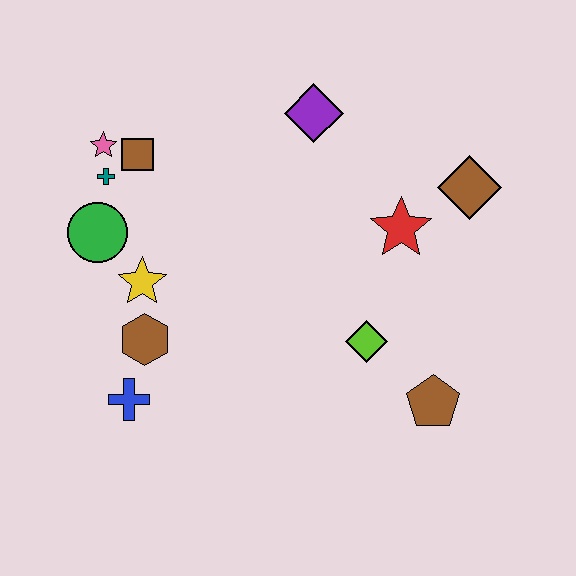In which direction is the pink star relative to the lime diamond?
The pink star is to the left of the lime diamond.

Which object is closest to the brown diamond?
The red star is closest to the brown diamond.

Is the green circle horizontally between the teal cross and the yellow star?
No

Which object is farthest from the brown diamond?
The blue cross is farthest from the brown diamond.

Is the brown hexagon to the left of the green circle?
No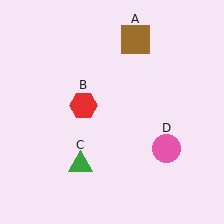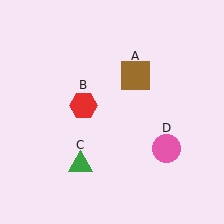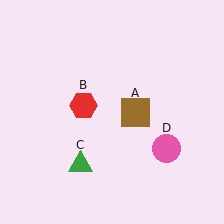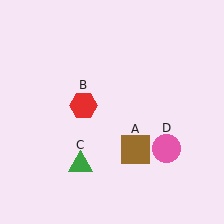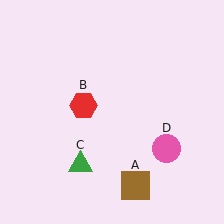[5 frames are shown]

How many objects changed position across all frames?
1 object changed position: brown square (object A).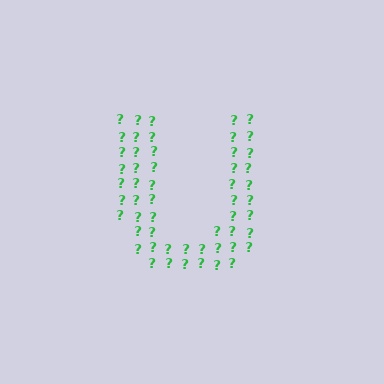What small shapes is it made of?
It is made of small question marks.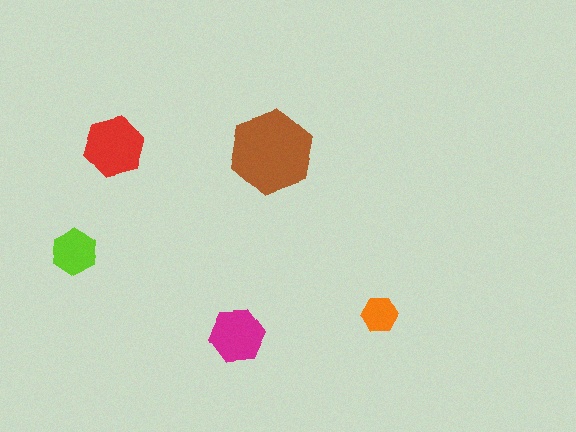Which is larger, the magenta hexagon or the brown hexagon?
The brown one.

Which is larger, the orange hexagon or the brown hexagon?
The brown one.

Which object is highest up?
The red hexagon is topmost.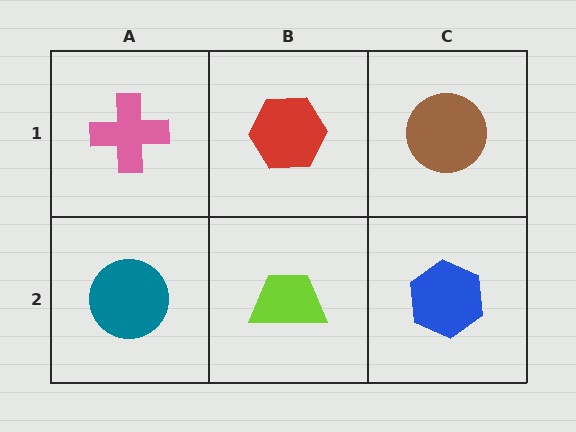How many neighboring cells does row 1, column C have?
2.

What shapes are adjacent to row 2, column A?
A pink cross (row 1, column A), a lime trapezoid (row 2, column B).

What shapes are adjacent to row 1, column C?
A blue hexagon (row 2, column C), a red hexagon (row 1, column B).